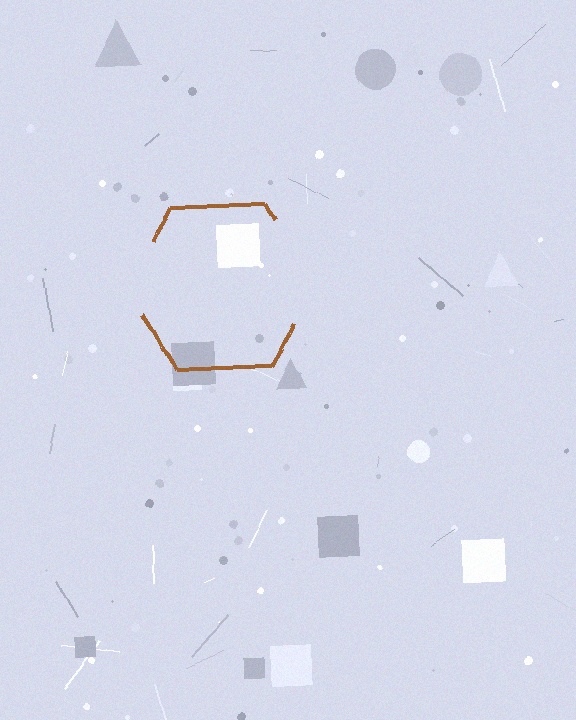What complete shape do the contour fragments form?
The contour fragments form a hexagon.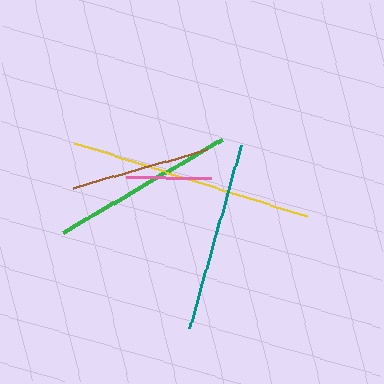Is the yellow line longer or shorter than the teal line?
The yellow line is longer than the teal line.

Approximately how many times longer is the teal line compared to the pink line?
The teal line is approximately 2.2 times the length of the pink line.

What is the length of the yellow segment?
The yellow segment is approximately 244 pixels long.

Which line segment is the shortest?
The pink line is the shortest at approximately 85 pixels.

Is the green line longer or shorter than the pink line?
The green line is longer than the pink line.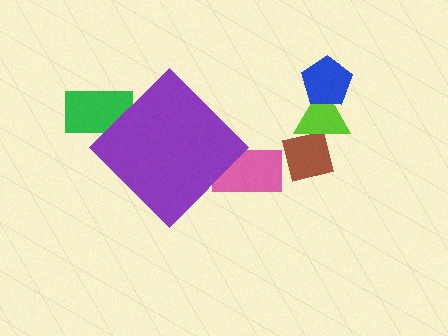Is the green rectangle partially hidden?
Yes, the green rectangle is partially hidden behind the purple diamond.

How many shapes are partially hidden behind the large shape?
2 shapes are partially hidden.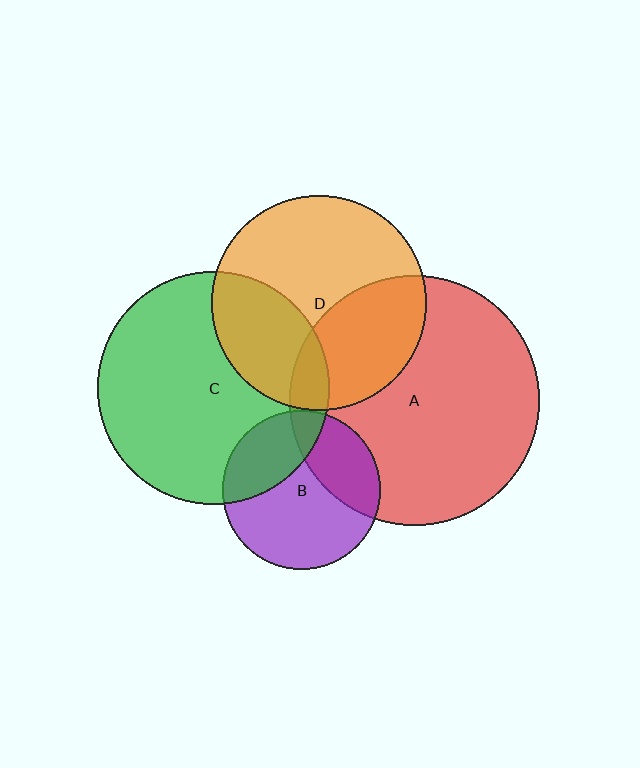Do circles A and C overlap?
Yes.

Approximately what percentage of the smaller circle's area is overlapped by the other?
Approximately 10%.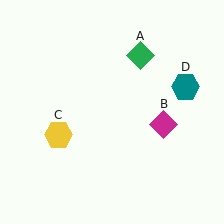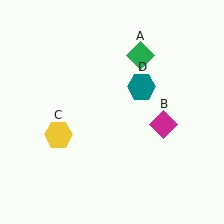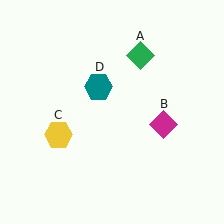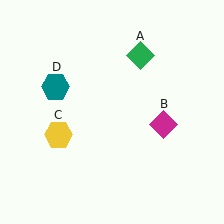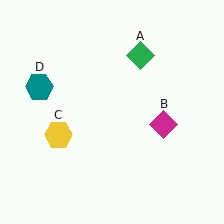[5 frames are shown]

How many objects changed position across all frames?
1 object changed position: teal hexagon (object D).